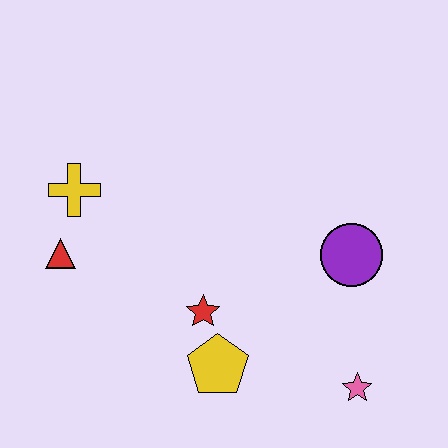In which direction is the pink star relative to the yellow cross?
The pink star is to the right of the yellow cross.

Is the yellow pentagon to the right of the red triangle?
Yes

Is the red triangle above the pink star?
Yes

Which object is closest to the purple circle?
The pink star is closest to the purple circle.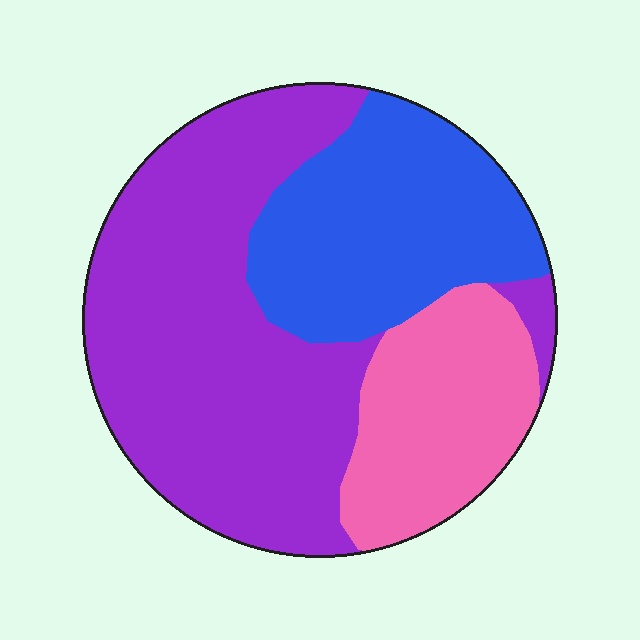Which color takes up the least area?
Pink, at roughly 20%.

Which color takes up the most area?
Purple, at roughly 50%.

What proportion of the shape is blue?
Blue takes up about one quarter (1/4) of the shape.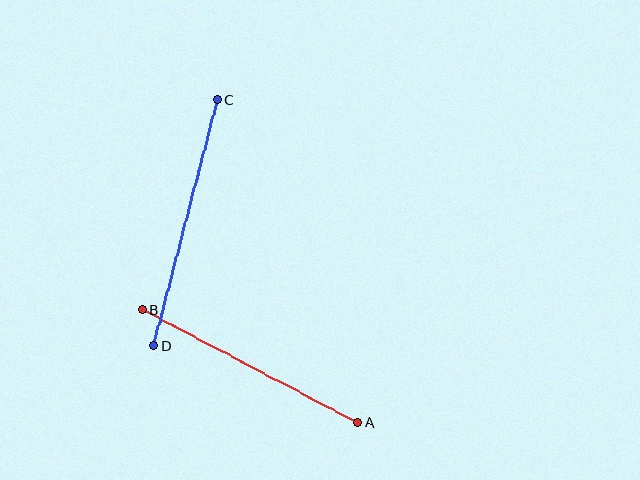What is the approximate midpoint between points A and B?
The midpoint is at approximately (250, 366) pixels.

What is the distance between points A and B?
The distance is approximately 243 pixels.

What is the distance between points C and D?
The distance is approximately 254 pixels.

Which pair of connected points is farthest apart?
Points C and D are farthest apart.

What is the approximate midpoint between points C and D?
The midpoint is at approximately (185, 223) pixels.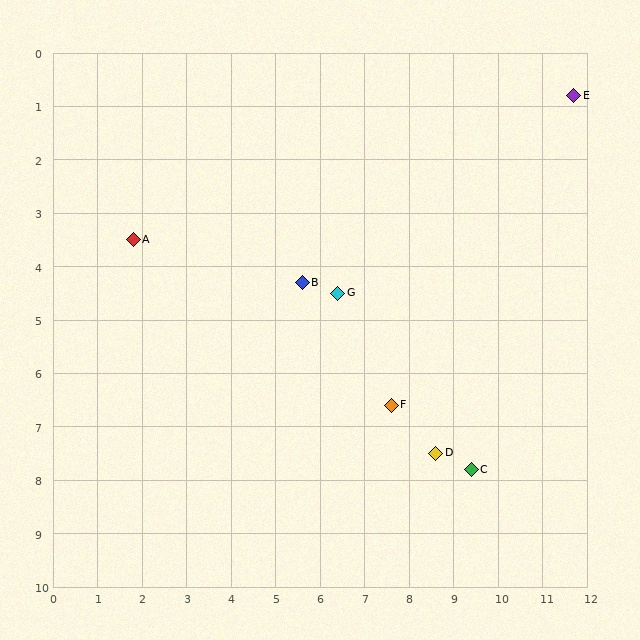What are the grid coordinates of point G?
Point G is at approximately (6.4, 4.5).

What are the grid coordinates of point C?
Point C is at approximately (9.4, 7.8).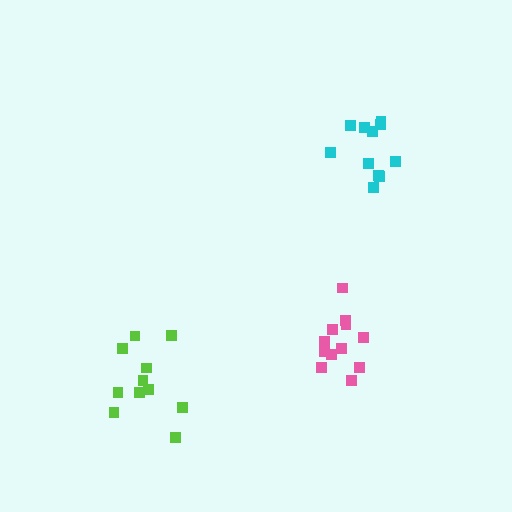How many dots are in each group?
Group 1: 12 dots, Group 2: 11 dots, Group 3: 11 dots (34 total).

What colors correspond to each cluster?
The clusters are colored: pink, cyan, lime.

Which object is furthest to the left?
The lime cluster is leftmost.